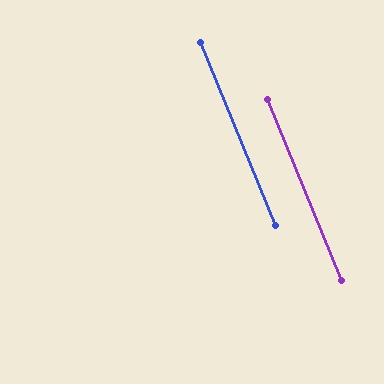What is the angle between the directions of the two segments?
Approximately 0 degrees.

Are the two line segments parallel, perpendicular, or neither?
Parallel — their directions differ by only 0.1°.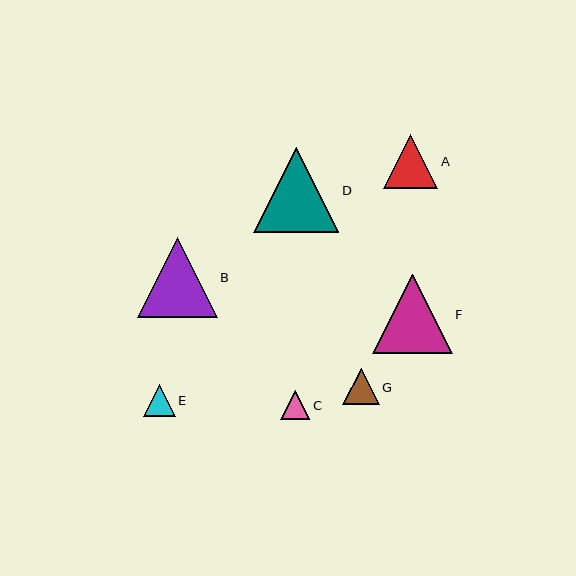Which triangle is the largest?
Triangle D is the largest with a size of approximately 85 pixels.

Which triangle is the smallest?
Triangle C is the smallest with a size of approximately 29 pixels.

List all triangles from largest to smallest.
From largest to smallest: D, B, F, A, G, E, C.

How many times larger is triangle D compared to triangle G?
Triangle D is approximately 2.3 times the size of triangle G.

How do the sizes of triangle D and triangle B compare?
Triangle D and triangle B are approximately the same size.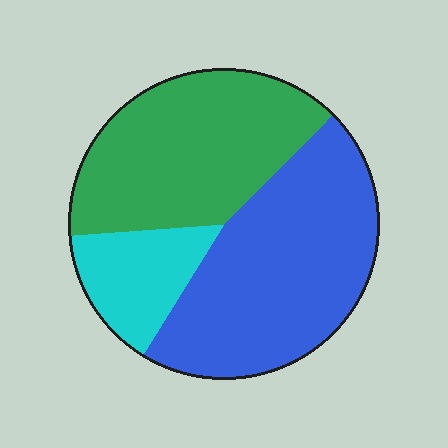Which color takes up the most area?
Blue, at roughly 45%.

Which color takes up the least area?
Cyan, at roughly 15%.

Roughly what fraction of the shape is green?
Green takes up about two fifths (2/5) of the shape.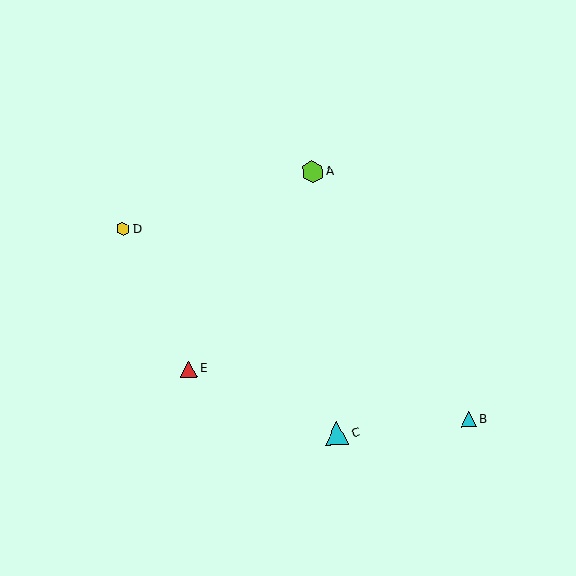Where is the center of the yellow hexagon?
The center of the yellow hexagon is at (123, 229).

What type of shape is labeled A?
Shape A is a lime hexagon.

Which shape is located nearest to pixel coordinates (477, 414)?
The cyan triangle (labeled B) at (469, 419) is nearest to that location.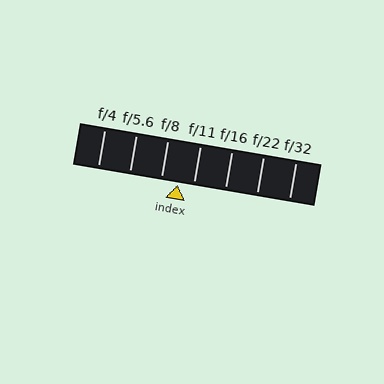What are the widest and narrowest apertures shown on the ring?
The widest aperture shown is f/4 and the narrowest is f/32.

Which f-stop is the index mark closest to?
The index mark is closest to f/11.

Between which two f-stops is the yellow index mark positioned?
The index mark is between f/8 and f/11.